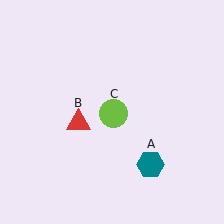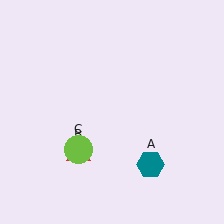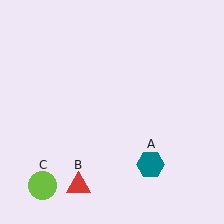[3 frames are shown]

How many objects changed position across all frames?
2 objects changed position: red triangle (object B), lime circle (object C).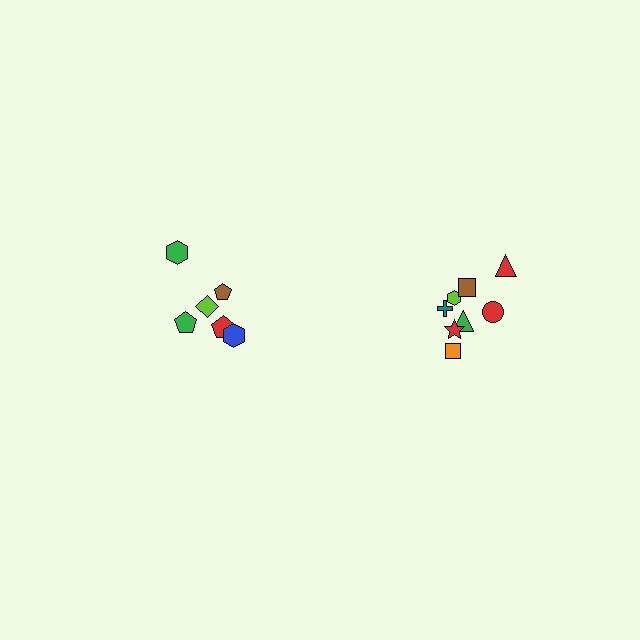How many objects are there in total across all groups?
There are 14 objects.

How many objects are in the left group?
There are 6 objects.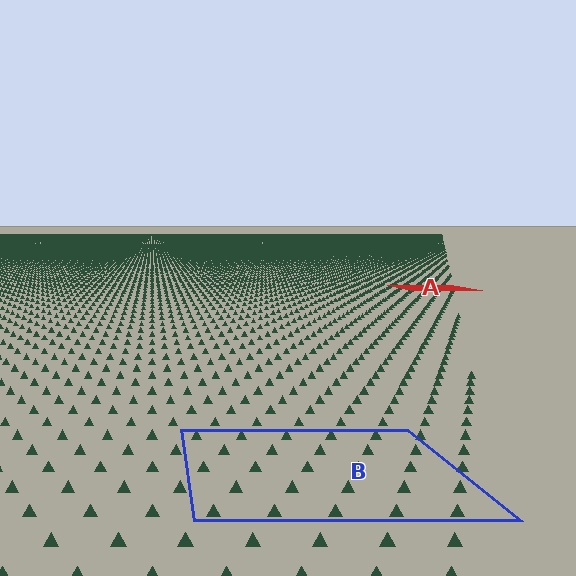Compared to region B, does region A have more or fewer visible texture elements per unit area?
Region A has more texture elements per unit area — they are packed more densely because it is farther away.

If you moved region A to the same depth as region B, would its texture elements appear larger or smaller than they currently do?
They would appear larger. At a closer depth, the same texture elements are projected at a bigger on-screen size.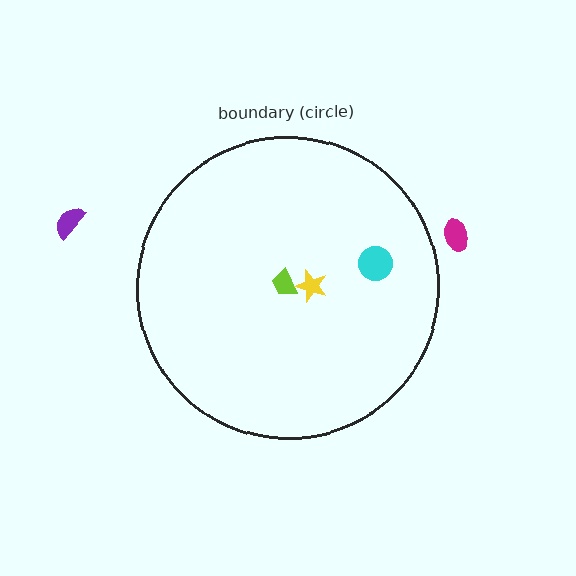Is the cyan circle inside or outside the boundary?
Inside.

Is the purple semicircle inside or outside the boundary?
Outside.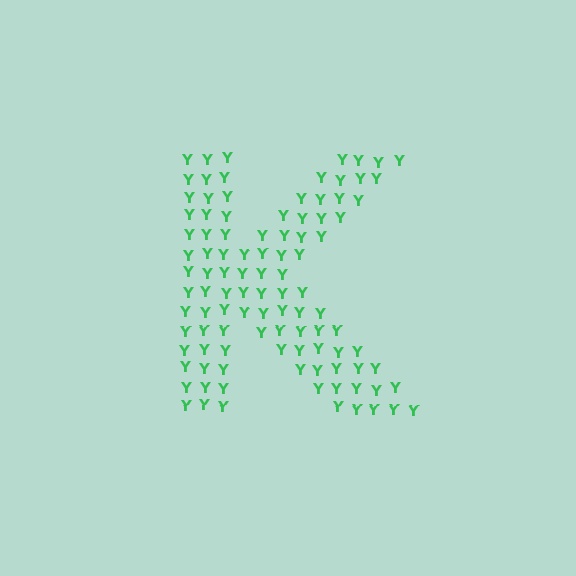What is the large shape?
The large shape is the letter K.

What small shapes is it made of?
It is made of small letter Y's.